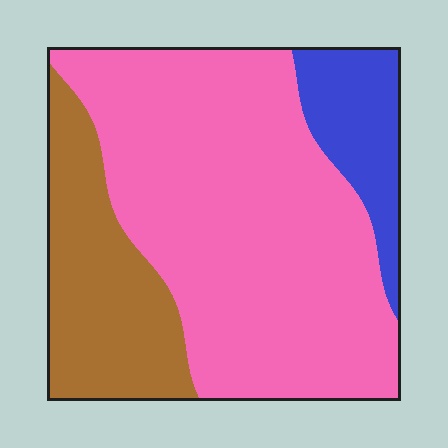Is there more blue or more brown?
Brown.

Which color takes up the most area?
Pink, at roughly 65%.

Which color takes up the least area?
Blue, at roughly 15%.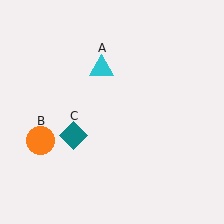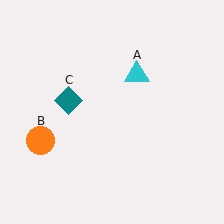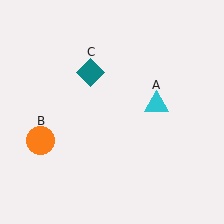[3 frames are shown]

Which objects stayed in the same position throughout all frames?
Orange circle (object B) remained stationary.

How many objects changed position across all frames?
2 objects changed position: cyan triangle (object A), teal diamond (object C).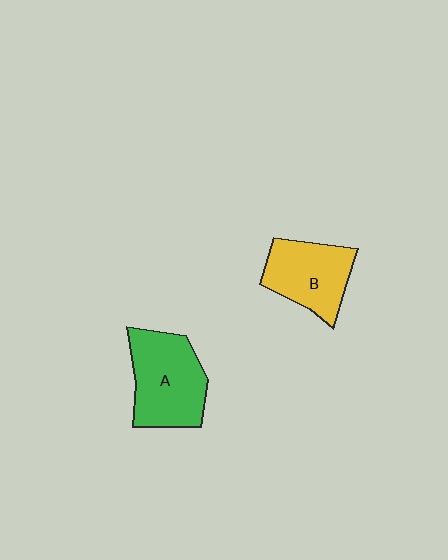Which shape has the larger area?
Shape A (green).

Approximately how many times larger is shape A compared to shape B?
Approximately 1.2 times.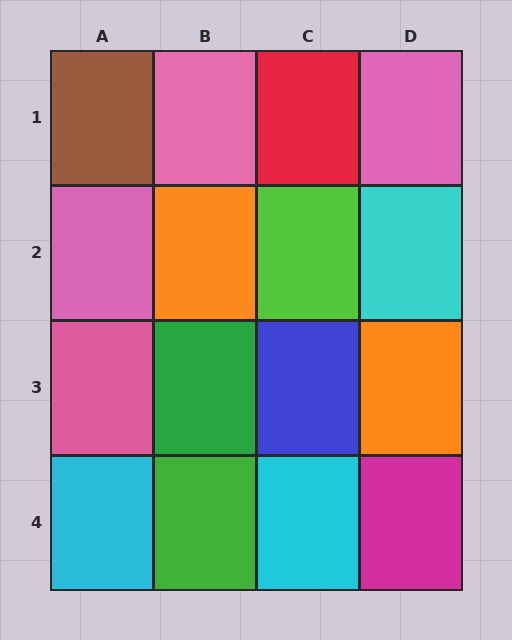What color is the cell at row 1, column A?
Brown.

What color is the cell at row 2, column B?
Orange.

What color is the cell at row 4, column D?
Magenta.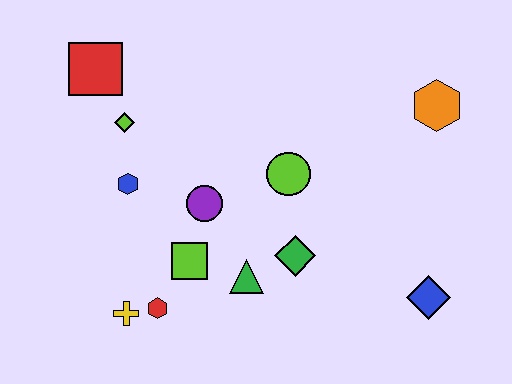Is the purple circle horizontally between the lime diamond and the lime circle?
Yes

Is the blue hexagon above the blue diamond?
Yes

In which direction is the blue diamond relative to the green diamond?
The blue diamond is to the right of the green diamond.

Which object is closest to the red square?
The lime diamond is closest to the red square.